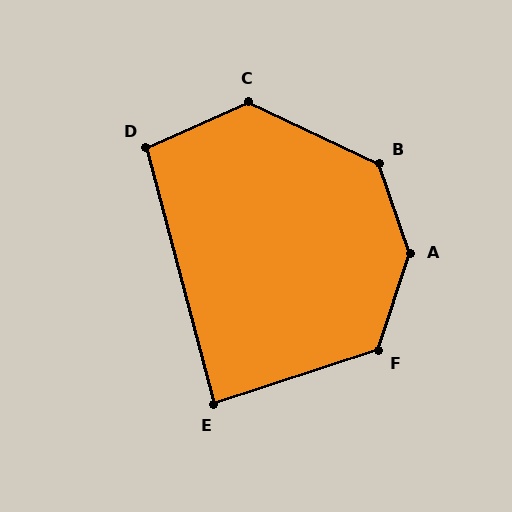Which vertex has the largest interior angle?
A, at approximately 143 degrees.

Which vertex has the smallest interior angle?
E, at approximately 87 degrees.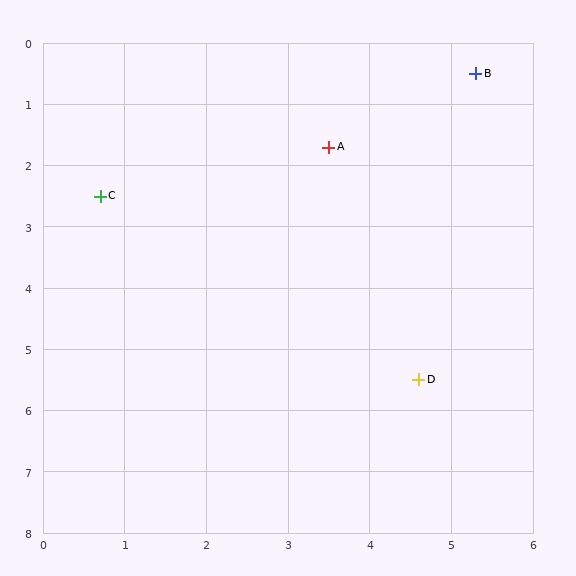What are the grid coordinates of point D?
Point D is at approximately (4.6, 5.5).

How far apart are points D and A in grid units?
Points D and A are about 4.0 grid units apart.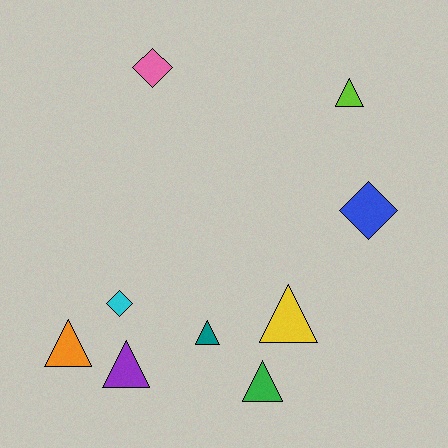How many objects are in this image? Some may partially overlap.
There are 9 objects.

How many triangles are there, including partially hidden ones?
There are 6 triangles.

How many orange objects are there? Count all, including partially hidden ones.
There is 1 orange object.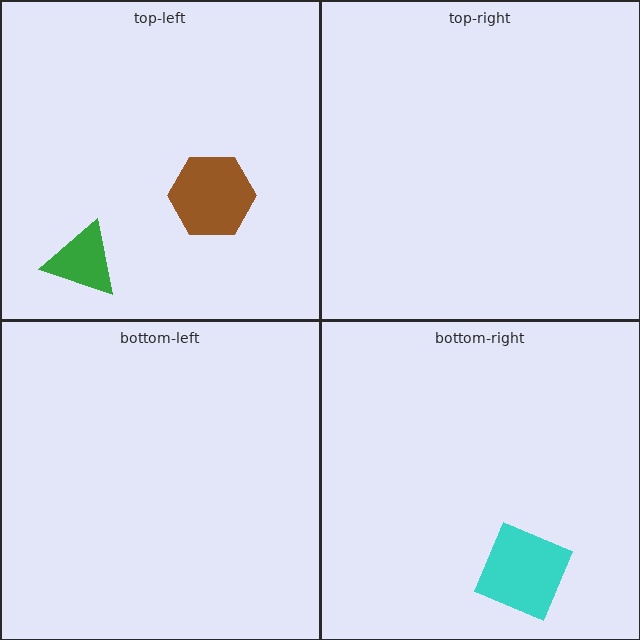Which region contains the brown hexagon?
The top-left region.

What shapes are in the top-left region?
The green triangle, the brown hexagon.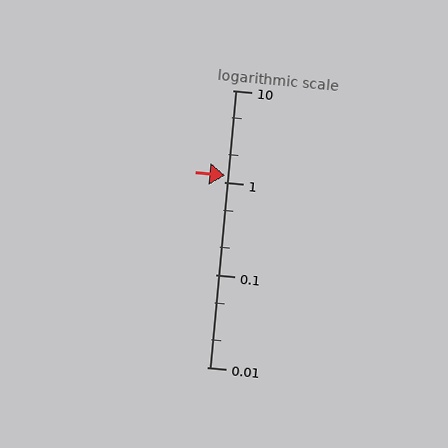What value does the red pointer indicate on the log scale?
The pointer indicates approximately 1.2.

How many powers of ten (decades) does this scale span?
The scale spans 3 decades, from 0.01 to 10.